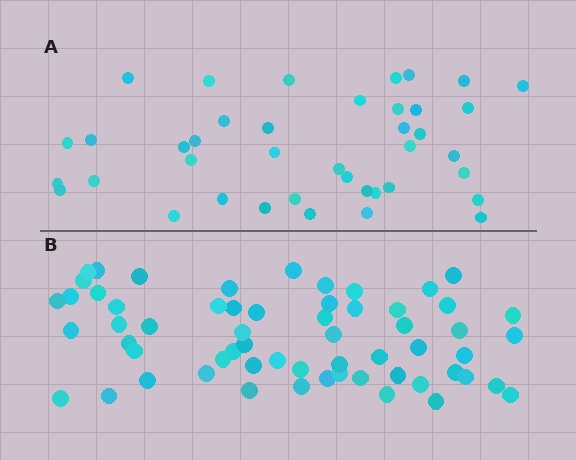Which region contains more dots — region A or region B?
Region B (the bottom region) has more dots.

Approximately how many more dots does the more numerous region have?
Region B has approximately 20 more dots than region A.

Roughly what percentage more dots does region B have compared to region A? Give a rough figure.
About 50% more.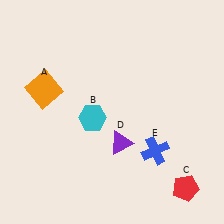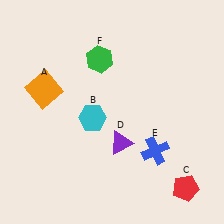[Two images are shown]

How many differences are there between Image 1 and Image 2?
There is 1 difference between the two images.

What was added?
A green hexagon (F) was added in Image 2.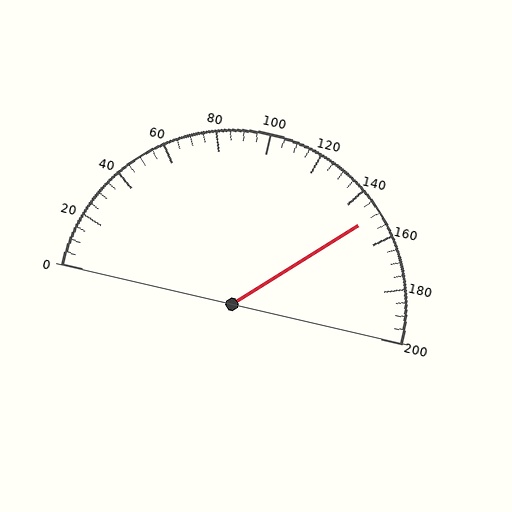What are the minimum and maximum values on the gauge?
The gauge ranges from 0 to 200.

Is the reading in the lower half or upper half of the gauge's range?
The reading is in the upper half of the range (0 to 200).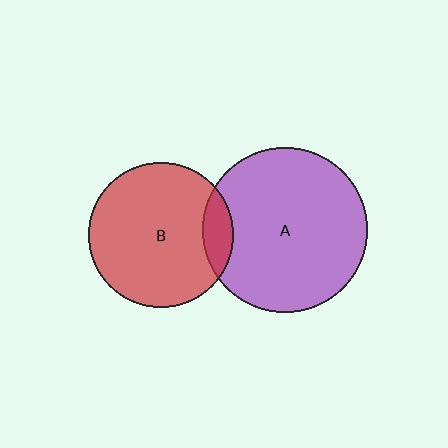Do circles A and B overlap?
Yes.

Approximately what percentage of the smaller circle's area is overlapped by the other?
Approximately 10%.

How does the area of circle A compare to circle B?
Approximately 1.3 times.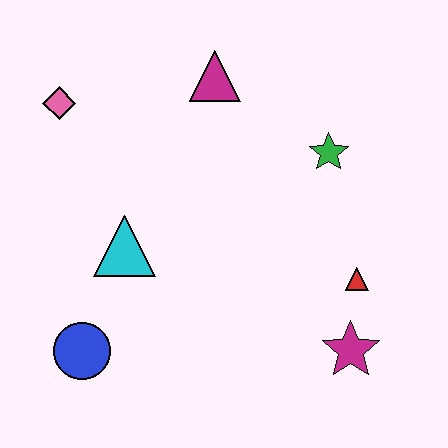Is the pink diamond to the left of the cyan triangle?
Yes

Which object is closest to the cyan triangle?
The blue circle is closest to the cyan triangle.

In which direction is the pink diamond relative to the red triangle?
The pink diamond is to the left of the red triangle.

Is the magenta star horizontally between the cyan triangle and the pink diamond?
No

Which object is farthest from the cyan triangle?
The magenta star is farthest from the cyan triangle.